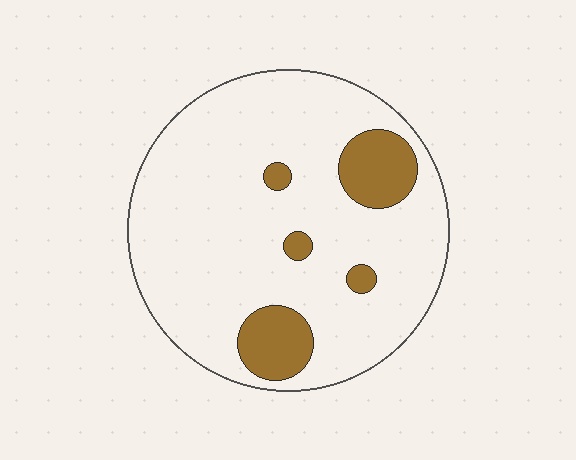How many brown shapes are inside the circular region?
5.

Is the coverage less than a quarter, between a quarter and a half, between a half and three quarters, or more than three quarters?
Less than a quarter.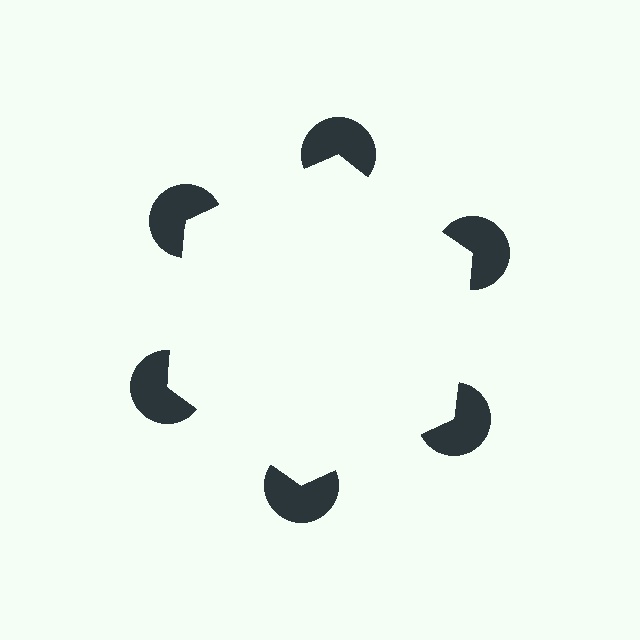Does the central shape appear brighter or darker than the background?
It typically appears slightly brighter than the background, even though no actual brightness change is drawn.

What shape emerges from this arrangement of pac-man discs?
An illusory hexagon — its edges are inferred from the aligned wedge cuts in the pac-man discs, not physically drawn.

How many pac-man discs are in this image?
There are 6 — one at each vertex of the illusory hexagon.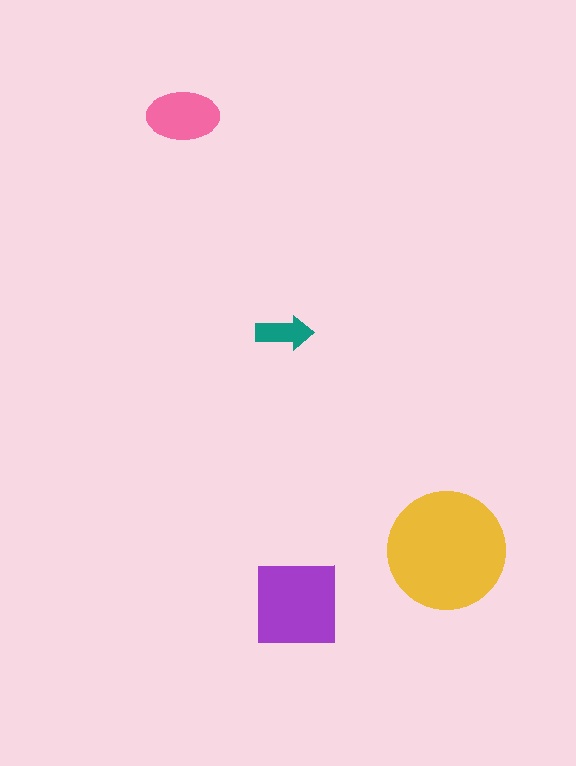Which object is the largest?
The yellow circle.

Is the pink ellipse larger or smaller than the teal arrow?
Larger.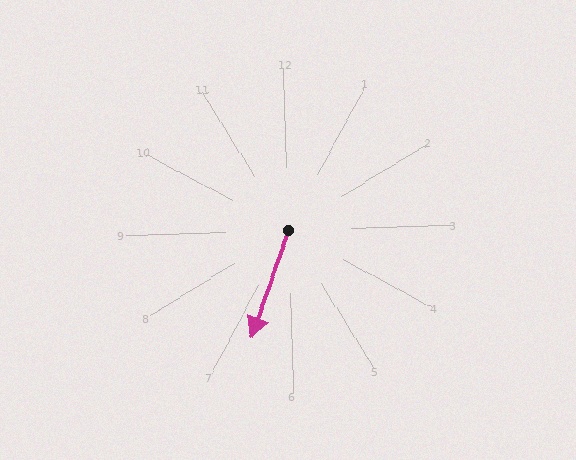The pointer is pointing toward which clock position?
Roughly 7 o'clock.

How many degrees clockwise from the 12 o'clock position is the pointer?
Approximately 201 degrees.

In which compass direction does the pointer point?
South.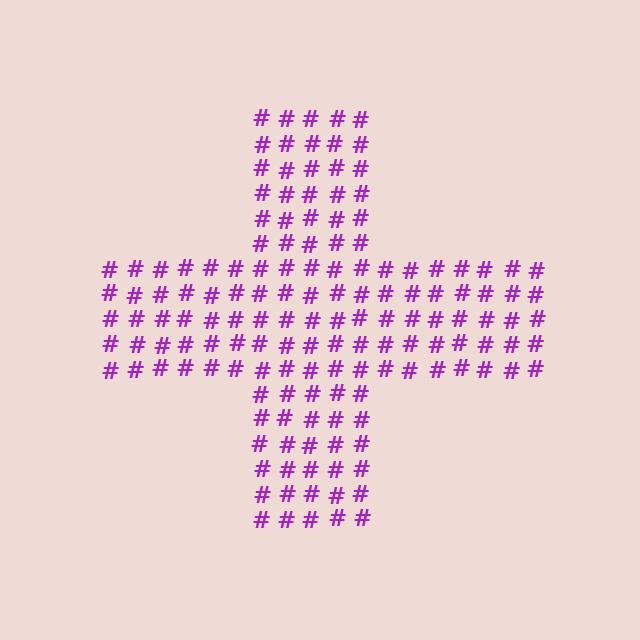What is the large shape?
The large shape is a cross.